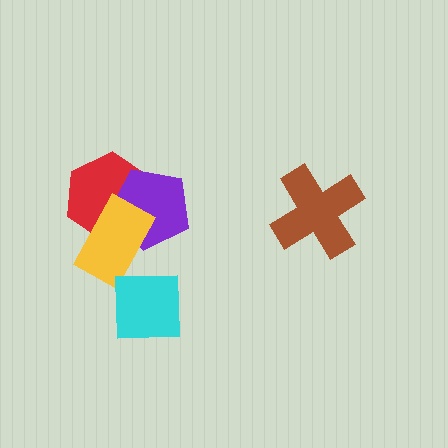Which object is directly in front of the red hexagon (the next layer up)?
The purple pentagon is directly in front of the red hexagon.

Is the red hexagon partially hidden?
Yes, it is partially covered by another shape.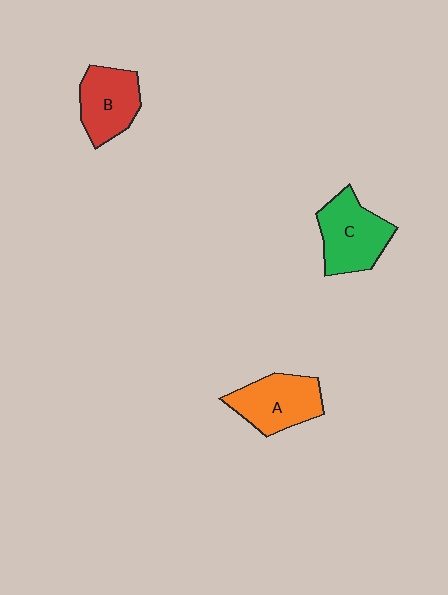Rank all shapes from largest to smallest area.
From largest to smallest: C (green), A (orange), B (red).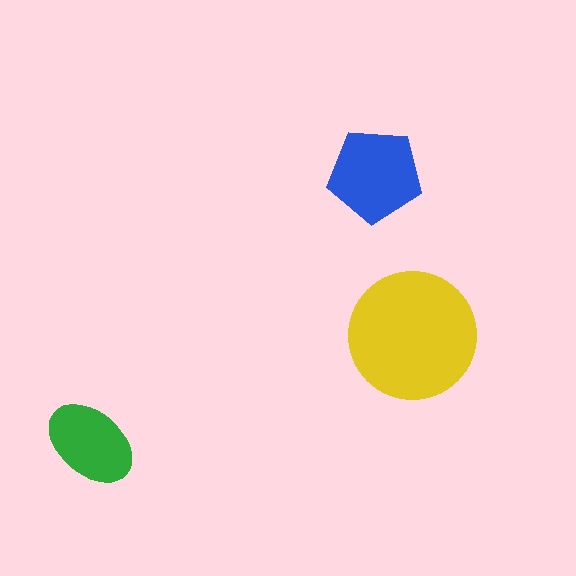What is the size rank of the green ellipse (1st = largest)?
3rd.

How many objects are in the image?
There are 3 objects in the image.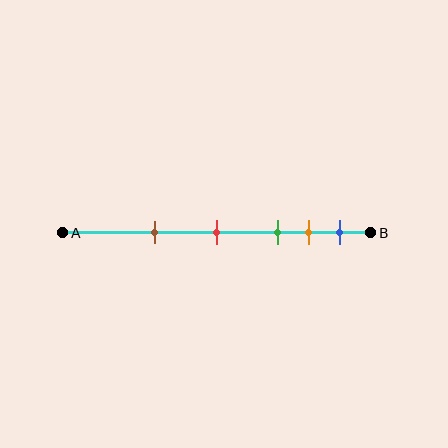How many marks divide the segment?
There are 5 marks dividing the segment.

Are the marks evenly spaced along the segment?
No, the marks are not evenly spaced.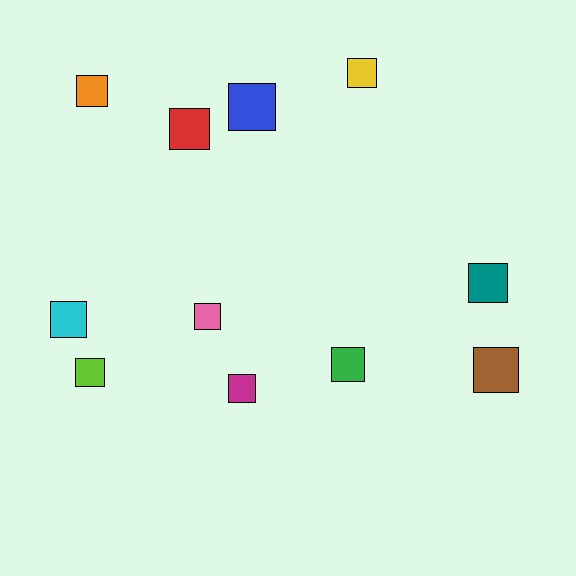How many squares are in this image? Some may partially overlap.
There are 11 squares.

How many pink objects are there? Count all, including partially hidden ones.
There is 1 pink object.